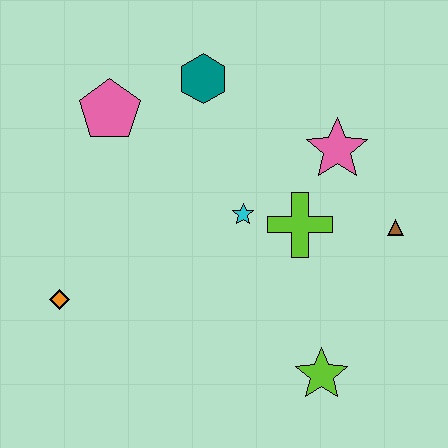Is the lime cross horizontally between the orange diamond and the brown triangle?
Yes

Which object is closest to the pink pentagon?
The teal hexagon is closest to the pink pentagon.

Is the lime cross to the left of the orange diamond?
No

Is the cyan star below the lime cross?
No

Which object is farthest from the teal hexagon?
The lime star is farthest from the teal hexagon.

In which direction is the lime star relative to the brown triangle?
The lime star is below the brown triangle.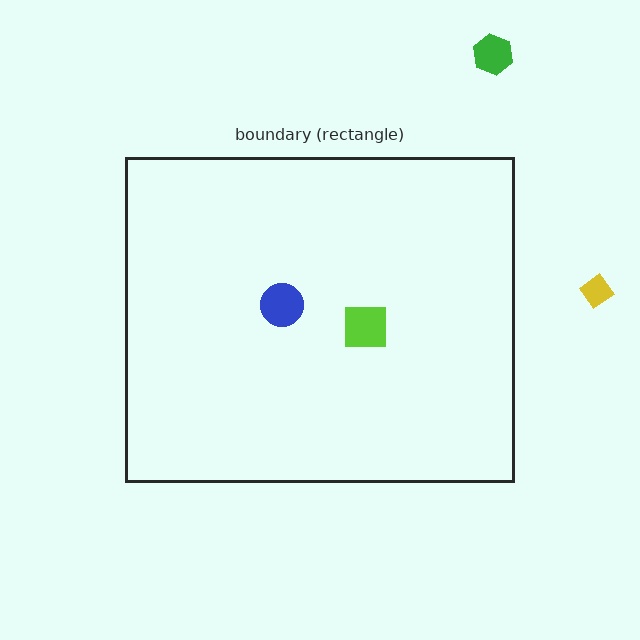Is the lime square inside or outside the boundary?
Inside.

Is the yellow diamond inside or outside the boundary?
Outside.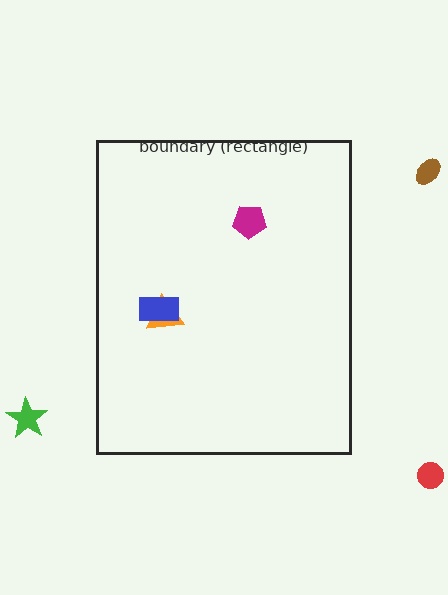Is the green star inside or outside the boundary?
Outside.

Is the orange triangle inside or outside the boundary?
Inside.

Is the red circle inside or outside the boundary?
Outside.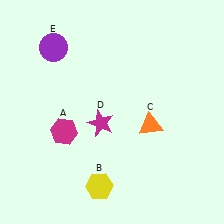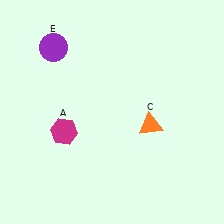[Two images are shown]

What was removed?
The yellow hexagon (B), the magenta star (D) were removed in Image 2.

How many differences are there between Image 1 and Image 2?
There are 2 differences between the two images.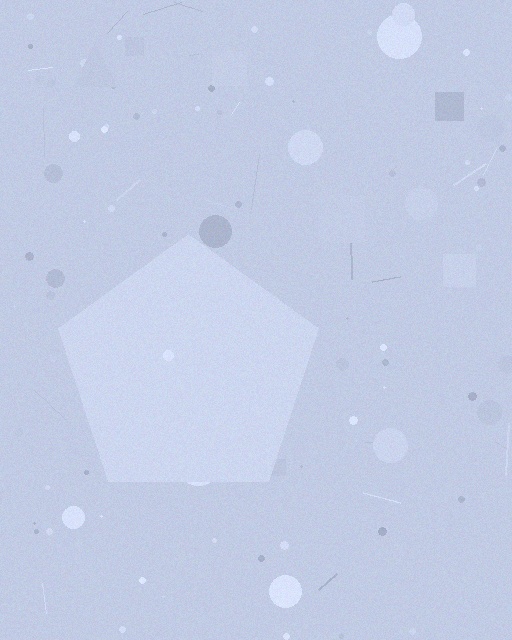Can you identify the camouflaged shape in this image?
The camouflaged shape is a pentagon.